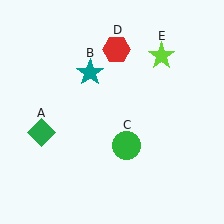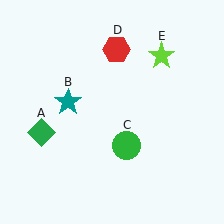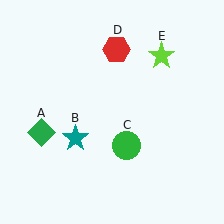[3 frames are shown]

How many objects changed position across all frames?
1 object changed position: teal star (object B).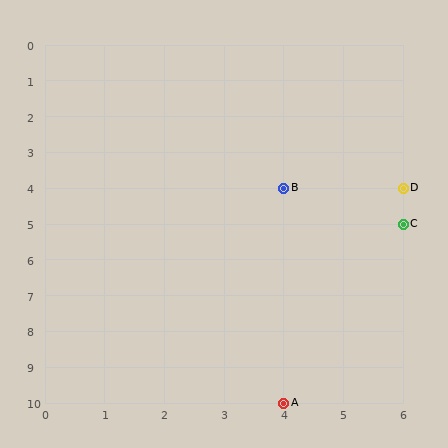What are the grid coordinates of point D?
Point D is at grid coordinates (6, 4).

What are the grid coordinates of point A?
Point A is at grid coordinates (4, 10).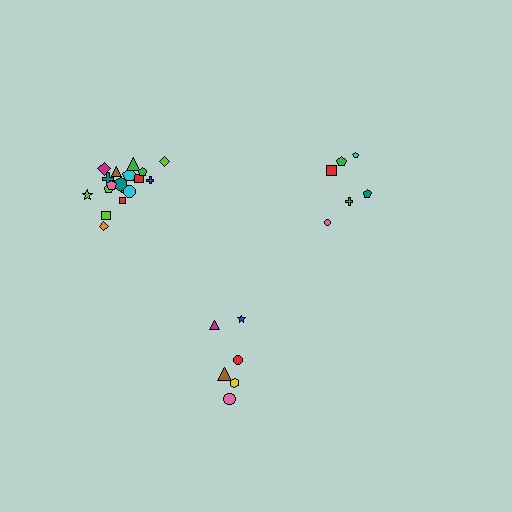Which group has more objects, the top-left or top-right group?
The top-left group.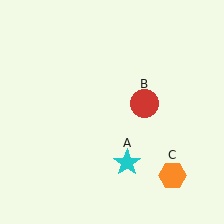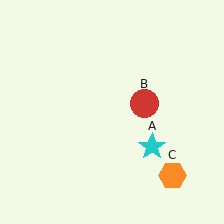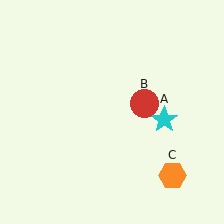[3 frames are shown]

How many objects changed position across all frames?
1 object changed position: cyan star (object A).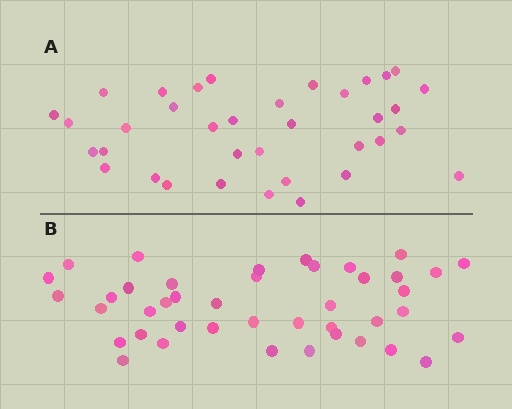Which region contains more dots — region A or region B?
Region B (the bottom region) has more dots.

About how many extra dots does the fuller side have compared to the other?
Region B has about 6 more dots than region A.